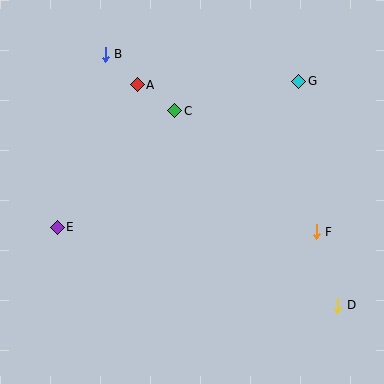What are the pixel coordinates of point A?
Point A is at (137, 85).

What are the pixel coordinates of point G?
Point G is at (299, 81).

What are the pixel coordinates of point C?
Point C is at (175, 111).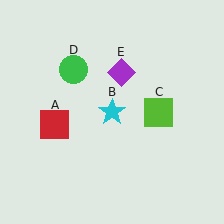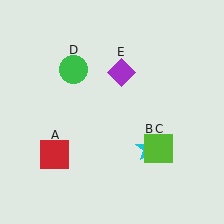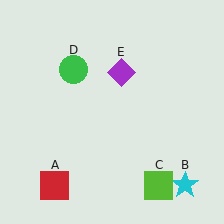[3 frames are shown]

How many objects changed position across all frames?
3 objects changed position: red square (object A), cyan star (object B), lime square (object C).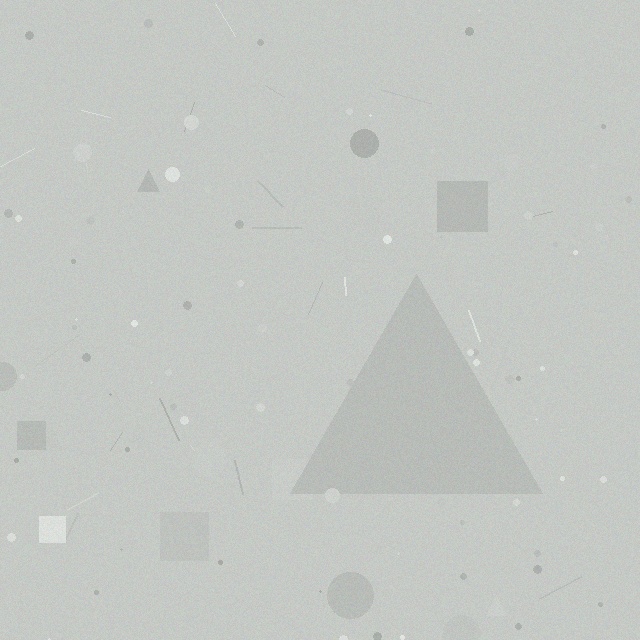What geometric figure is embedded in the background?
A triangle is embedded in the background.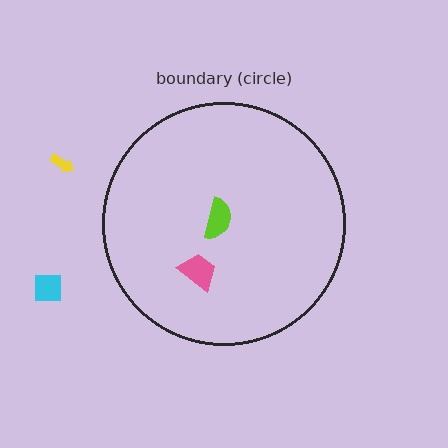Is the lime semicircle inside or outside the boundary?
Inside.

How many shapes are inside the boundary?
2 inside, 2 outside.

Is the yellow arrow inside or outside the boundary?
Outside.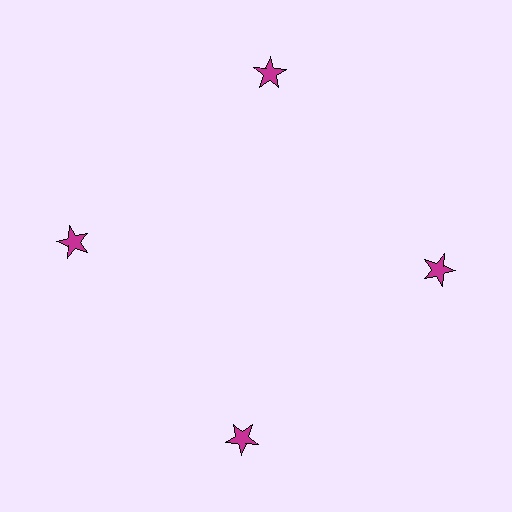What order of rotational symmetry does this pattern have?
This pattern has 4-fold rotational symmetry.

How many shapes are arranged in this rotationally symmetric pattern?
There are 4 shapes, arranged in 4 groups of 1.